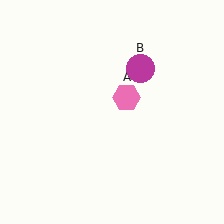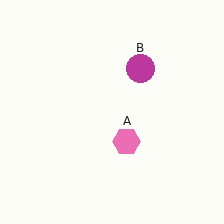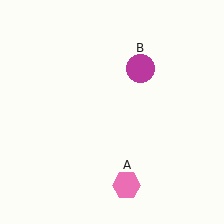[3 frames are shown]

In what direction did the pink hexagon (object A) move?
The pink hexagon (object A) moved down.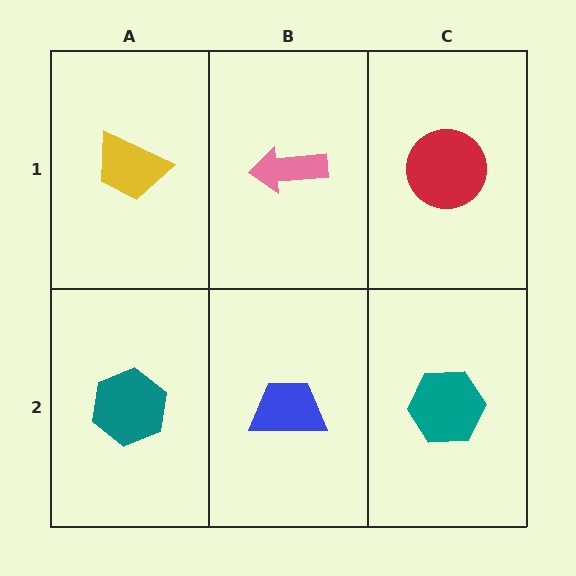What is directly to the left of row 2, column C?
A blue trapezoid.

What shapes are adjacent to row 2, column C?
A red circle (row 1, column C), a blue trapezoid (row 2, column B).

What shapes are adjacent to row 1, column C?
A teal hexagon (row 2, column C), a pink arrow (row 1, column B).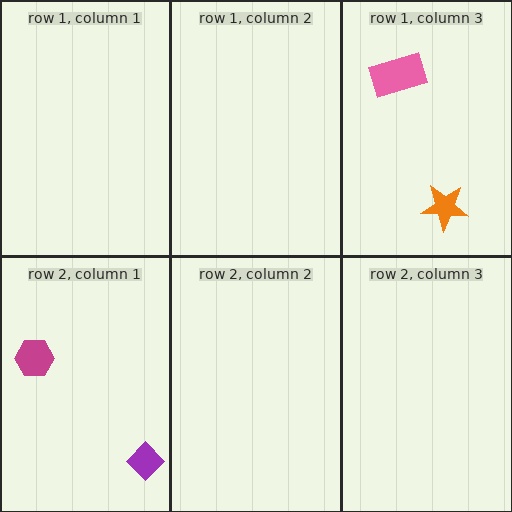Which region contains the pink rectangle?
The row 1, column 3 region.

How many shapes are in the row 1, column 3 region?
2.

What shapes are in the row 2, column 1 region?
The purple diamond, the magenta hexagon.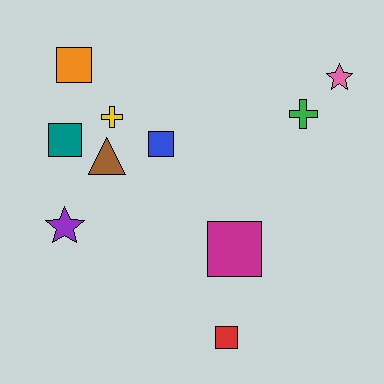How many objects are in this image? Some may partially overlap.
There are 10 objects.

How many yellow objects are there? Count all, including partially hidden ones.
There is 1 yellow object.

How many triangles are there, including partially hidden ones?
There is 1 triangle.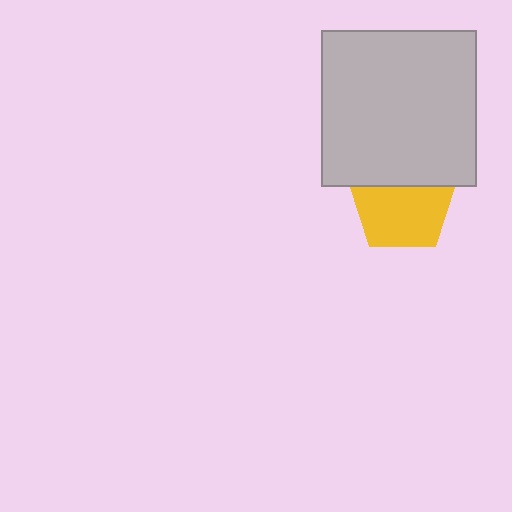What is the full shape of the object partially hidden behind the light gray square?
The partially hidden object is a yellow pentagon.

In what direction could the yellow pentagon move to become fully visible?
The yellow pentagon could move down. That would shift it out from behind the light gray square entirely.